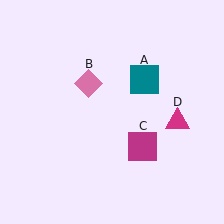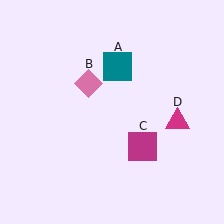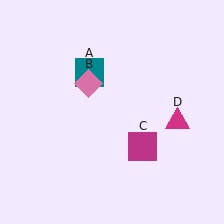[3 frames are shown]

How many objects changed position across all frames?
1 object changed position: teal square (object A).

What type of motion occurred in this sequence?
The teal square (object A) rotated counterclockwise around the center of the scene.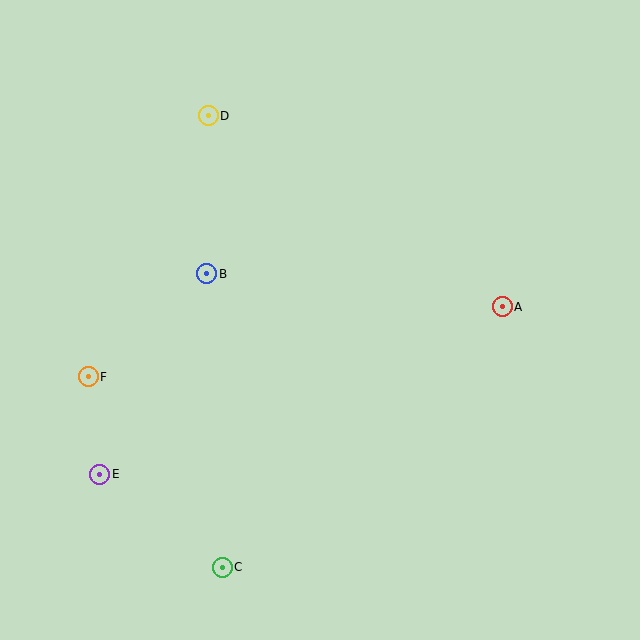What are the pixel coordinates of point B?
Point B is at (207, 274).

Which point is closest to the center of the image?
Point B at (207, 274) is closest to the center.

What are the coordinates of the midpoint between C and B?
The midpoint between C and B is at (214, 421).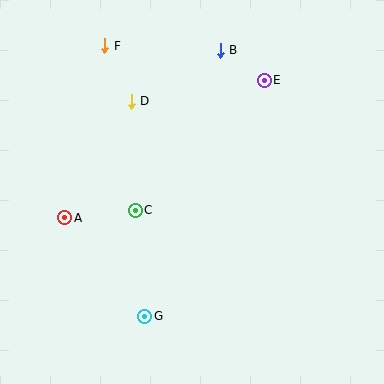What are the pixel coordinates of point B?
Point B is at (220, 50).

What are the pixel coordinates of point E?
Point E is at (264, 80).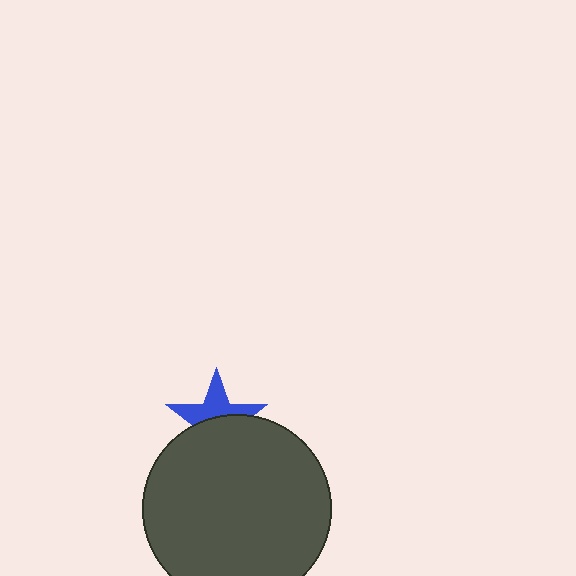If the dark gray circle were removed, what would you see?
You would see the complete blue star.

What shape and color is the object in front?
The object in front is a dark gray circle.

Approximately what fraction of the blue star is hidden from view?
Roughly 52% of the blue star is hidden behind the dark gray circle.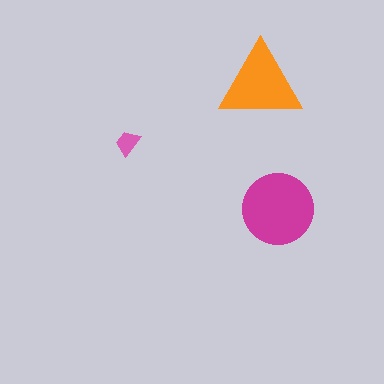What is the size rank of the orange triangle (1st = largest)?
2nd.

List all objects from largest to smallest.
The magenta circle, the orange triangle, the pink trapezoid.